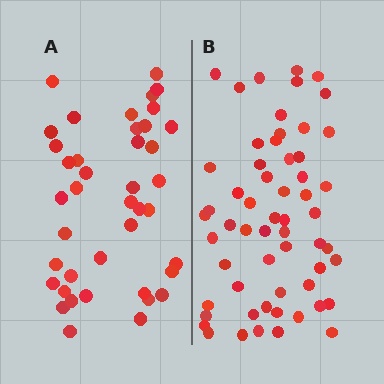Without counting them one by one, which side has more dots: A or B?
Region B (the right region) has more dots.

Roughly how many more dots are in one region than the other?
Region B has approximately 15 more dots than region A.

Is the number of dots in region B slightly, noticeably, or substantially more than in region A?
Region B has noticeably more, but not dramatically so. The ratio is roughly 1.4 to 1.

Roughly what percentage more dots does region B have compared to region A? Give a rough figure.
About 40% more.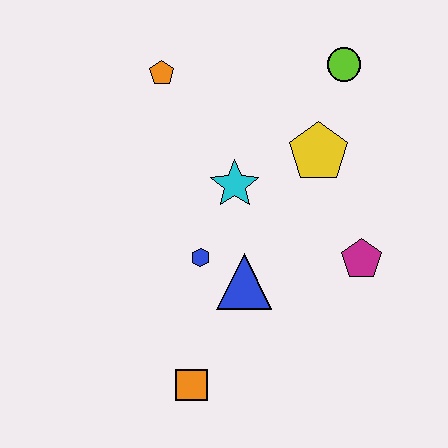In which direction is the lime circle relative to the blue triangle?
The lime circle is above the blue triangle.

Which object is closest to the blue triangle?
The blue hexagon is closest to the blue triangle.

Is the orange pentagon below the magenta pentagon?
No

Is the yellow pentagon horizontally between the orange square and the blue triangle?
No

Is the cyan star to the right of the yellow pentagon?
No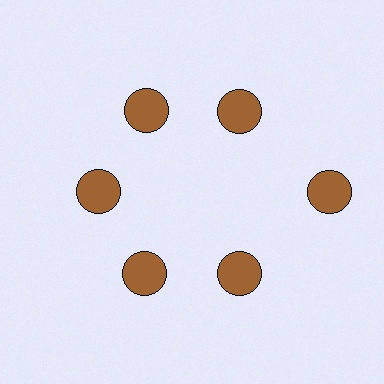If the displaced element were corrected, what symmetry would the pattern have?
It would have 6-fold rotational symmetry — the pattern would map onto itself every 60 degrees.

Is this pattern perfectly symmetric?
No. The 6 brown circles are arranged in a ring, but one element near the 3 o'clock position is pushed outward from the center, breaking the 6-fold rotational symmetry.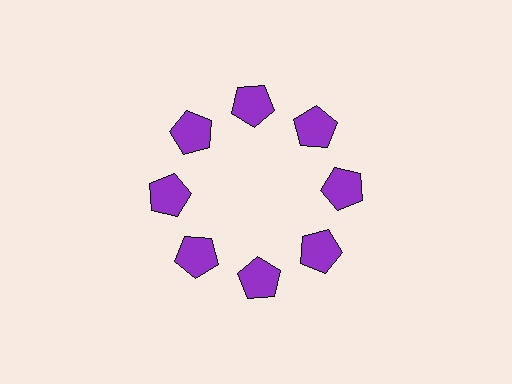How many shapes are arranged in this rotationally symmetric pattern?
There are 8 shapes, arranged in 8 groups of 1.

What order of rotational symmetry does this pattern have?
This pattern has 8-fold rotational symmetry.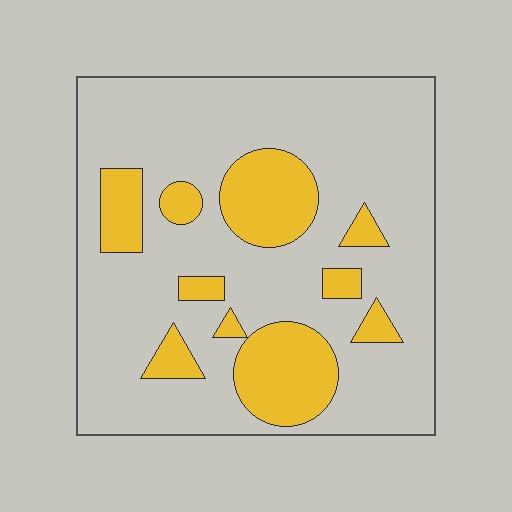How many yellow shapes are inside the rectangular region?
10.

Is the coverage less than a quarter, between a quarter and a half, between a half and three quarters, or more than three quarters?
Less than a quarter.